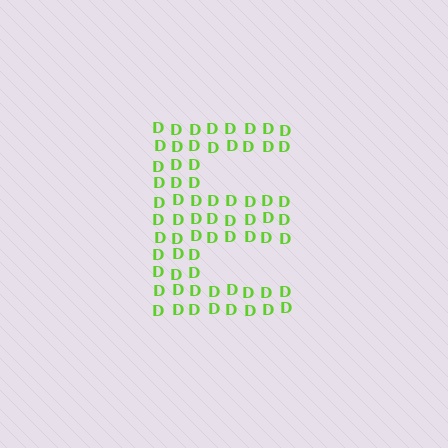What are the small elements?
The small elements are letter D's.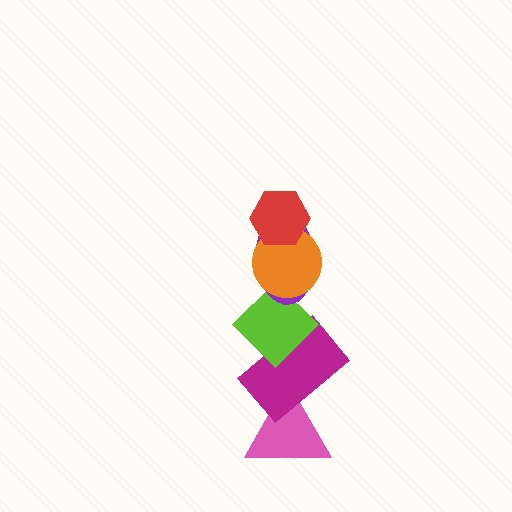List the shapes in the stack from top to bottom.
From top to bottom: the red hexagon, the orange circle, the purple ellipse, the lime diamond, the magenta rectangle, the pink triangle.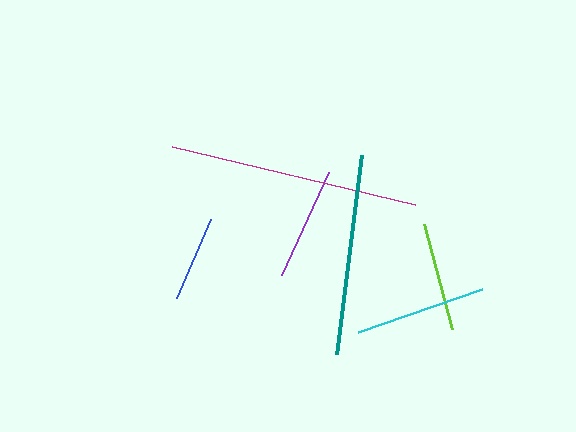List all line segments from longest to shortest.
From longest to shortest: magenta, teal, cyan, purple, lime, blue.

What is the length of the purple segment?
The purple segment is approximately 114 pixels long.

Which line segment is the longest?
The magenta line is the longest at approximately 250 pixels.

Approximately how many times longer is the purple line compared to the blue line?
The purple line is approximately 1.3 times the length of the blue line.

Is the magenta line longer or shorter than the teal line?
The magenta line is longer than the teal line.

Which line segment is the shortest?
The blue line is the shortest at approximately 87 pixels.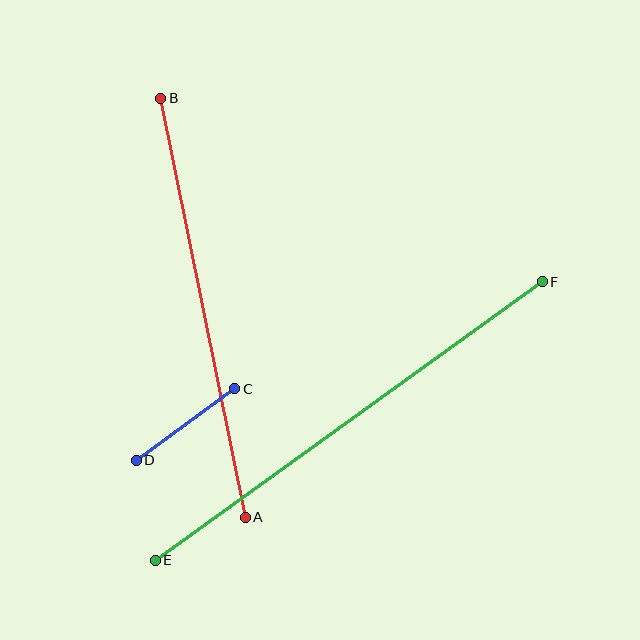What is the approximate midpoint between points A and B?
The midpoint is at approximately (203, 308) pixels.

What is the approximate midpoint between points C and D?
The midpoint is at approximately (186, 425) pixels.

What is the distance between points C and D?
The distance is approximately 121 pixels.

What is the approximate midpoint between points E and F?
The midpoint is at approximately (349, 421) pixels.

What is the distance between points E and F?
The distance is approximately 477 pixels.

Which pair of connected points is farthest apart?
Points E and F are farthest apart.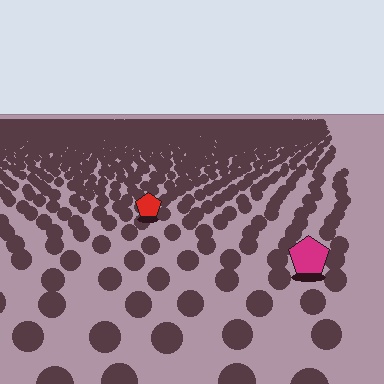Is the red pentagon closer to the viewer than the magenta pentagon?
No. The magenta pentagon is closer — you can tell from the texture gradient: the ground texture is coarser near it.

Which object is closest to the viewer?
The magenta pentagon is closest. The texture marks near it are larger and more spread out.